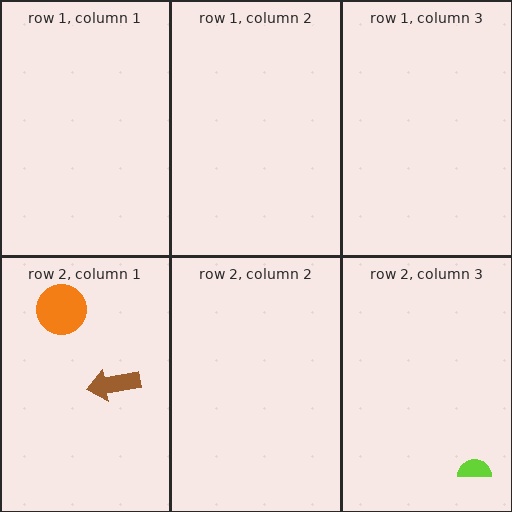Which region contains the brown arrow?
The row 2, column 1 region.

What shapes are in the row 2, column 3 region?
The lime semicircle.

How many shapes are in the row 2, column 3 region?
1.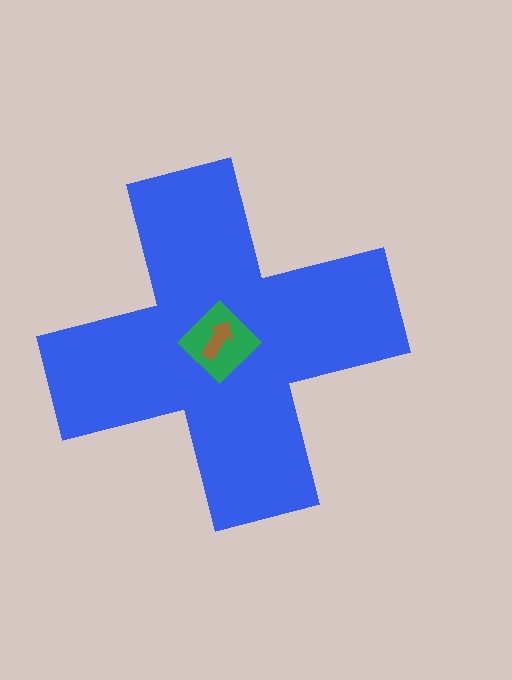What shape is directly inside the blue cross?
The green diamond.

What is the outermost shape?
The blue cross.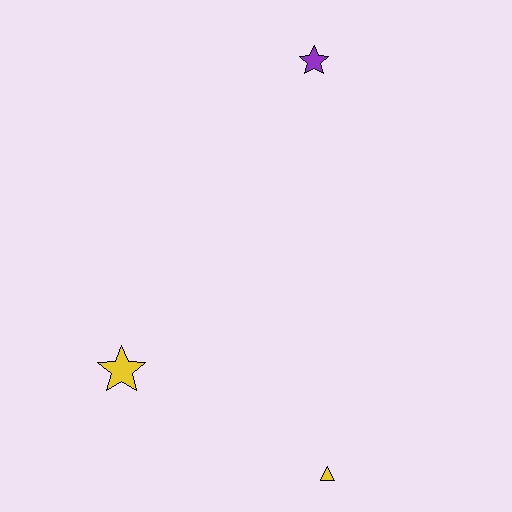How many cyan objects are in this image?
There are no cyan objects.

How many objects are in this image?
There are 3 objects.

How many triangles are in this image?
There is 1 triangle.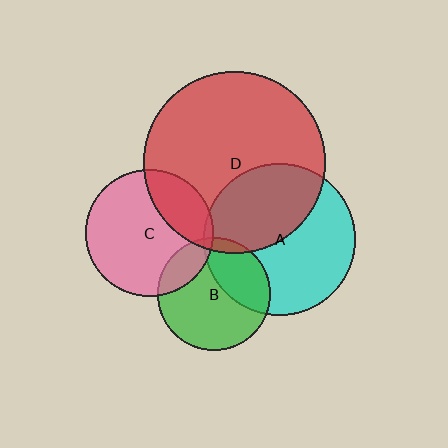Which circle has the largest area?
Circle D (red).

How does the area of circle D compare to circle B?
Approximately 2.6 times.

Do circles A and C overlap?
Yes.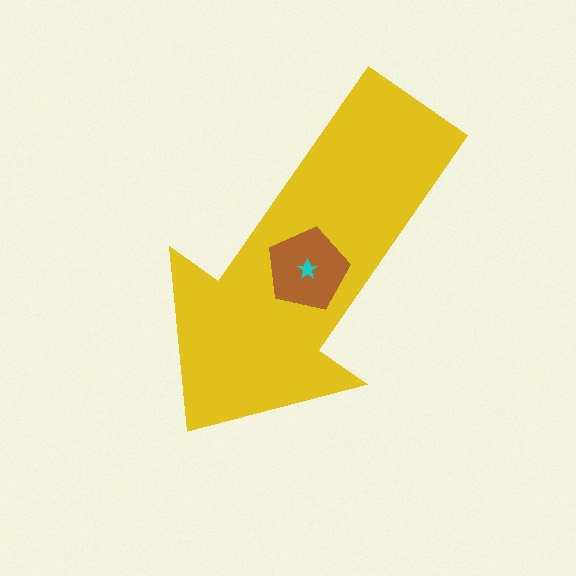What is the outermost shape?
The yellow arrow.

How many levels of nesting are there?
3.